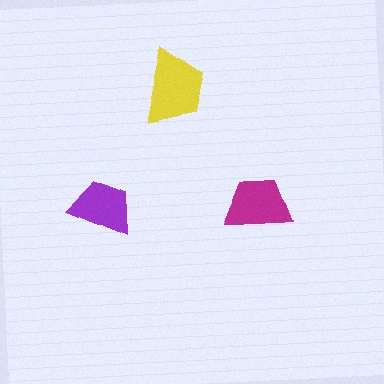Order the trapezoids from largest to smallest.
the yellow one, the magenta one, the purple one.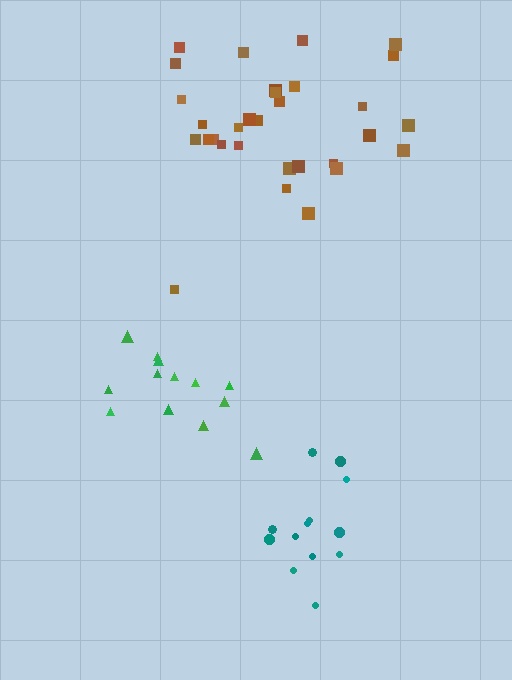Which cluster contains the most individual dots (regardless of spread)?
Brown (31).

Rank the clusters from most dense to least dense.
teal, green, brown.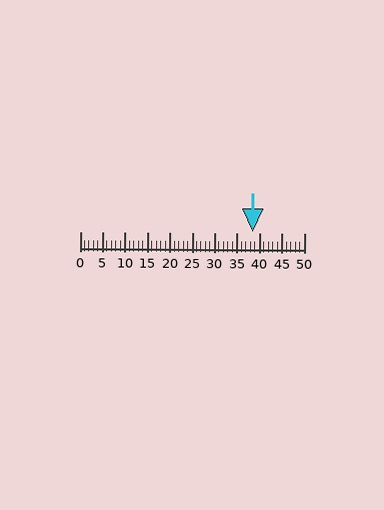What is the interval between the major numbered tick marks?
The major tick marks are spaced 5 units apart.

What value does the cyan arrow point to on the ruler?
The cyan arrow points to approximately 38.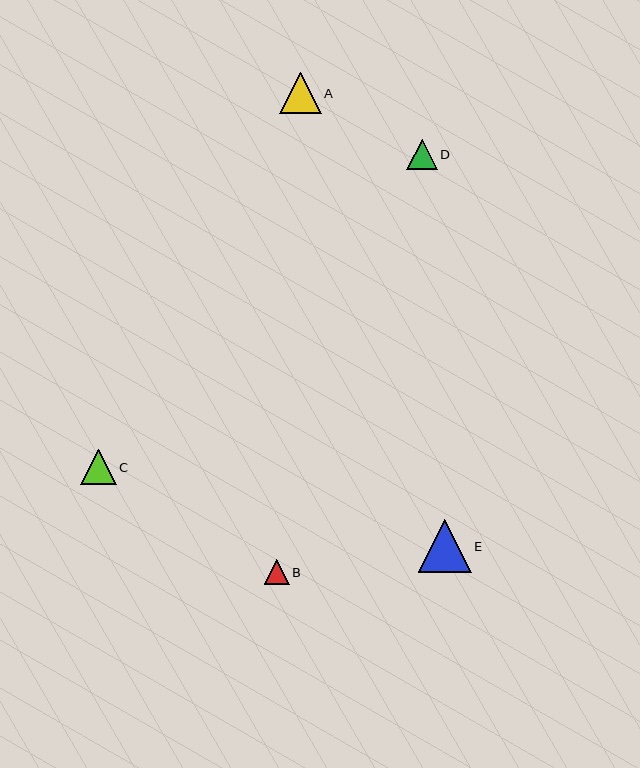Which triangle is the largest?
Triangle E is the largest with a size of approximately 53 pixels.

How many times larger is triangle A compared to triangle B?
Triangle A is approximately 1.6 times the size of triangle B.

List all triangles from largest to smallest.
From largest to smallest: E, A, C, D, B.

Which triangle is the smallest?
Triangle B is the smallest with a size of approximately 25 pixels.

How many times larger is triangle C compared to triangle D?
Triangle C is approximately 1.2 times the size of triangle D.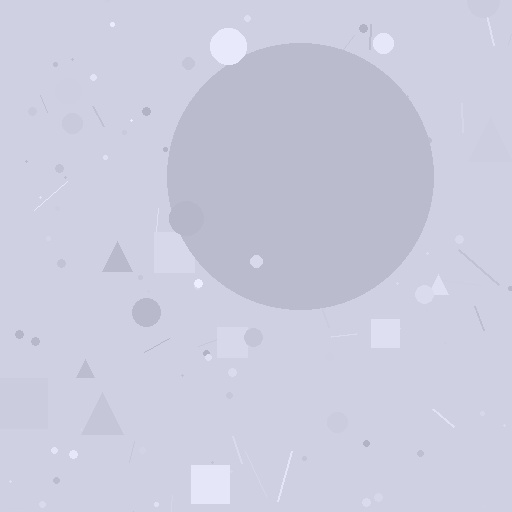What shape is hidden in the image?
A circle is hidden in the image.